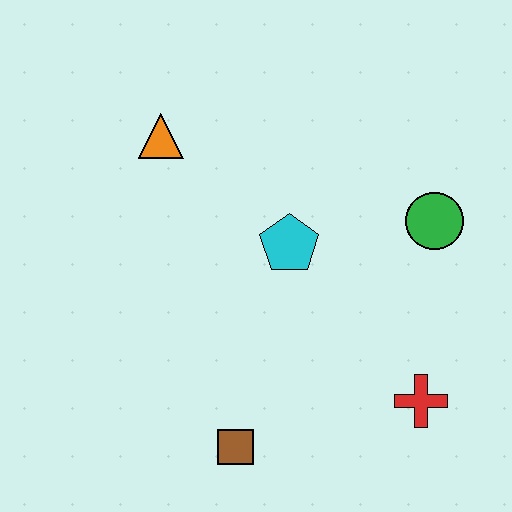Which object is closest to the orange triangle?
The cyan pentagon is closest to the orange triangle.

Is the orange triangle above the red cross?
Yes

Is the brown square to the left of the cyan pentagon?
Yes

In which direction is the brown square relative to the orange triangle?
The brown square is below the orange triangle.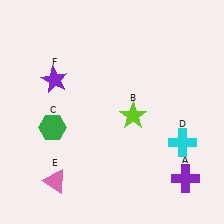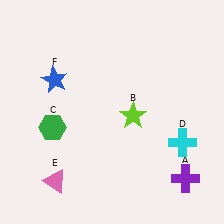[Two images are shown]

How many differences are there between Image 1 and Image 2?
There is 1 difference between the two images.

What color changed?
The star (F) changed from purple in Image 1 to blue in Image 2.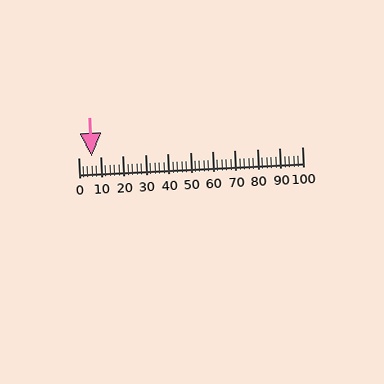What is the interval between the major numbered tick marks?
The major tick marks are spaced 10 units apart.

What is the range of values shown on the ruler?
The ruler shows values from 0 to 100.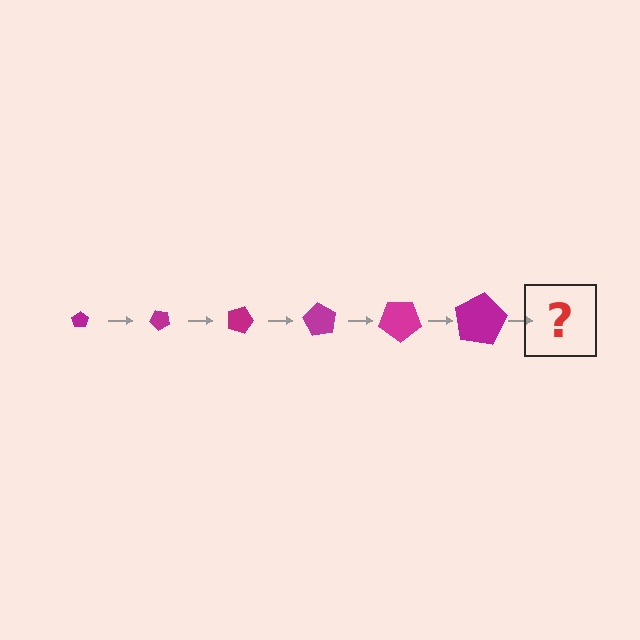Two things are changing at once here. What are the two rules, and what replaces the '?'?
The two rules are that the pentagon grows larger each step and it rotates 45 degrees each step. The '?' should be a pentagon, larger than the previous one and rotated 270 degrees from the start.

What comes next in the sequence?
The next element should be a pentagon, larger than the previous one and rotated 270 degrees from the start.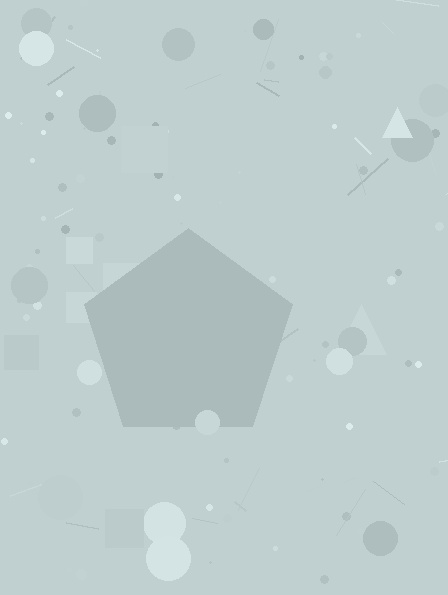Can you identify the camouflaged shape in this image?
The camouflaged shape is a pentagon.